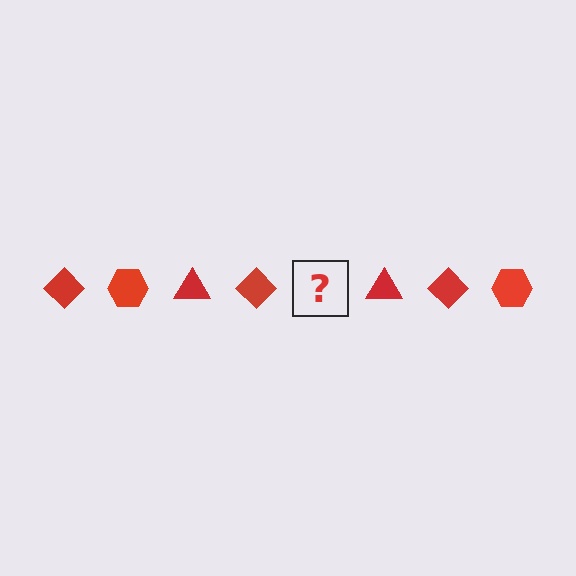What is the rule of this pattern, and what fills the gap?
The rule is that the pattern cycles through diamond, hexagon, triangle shapes in red. The gap should be filled with a red hexagon.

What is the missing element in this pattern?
The missing element is a red hexagon.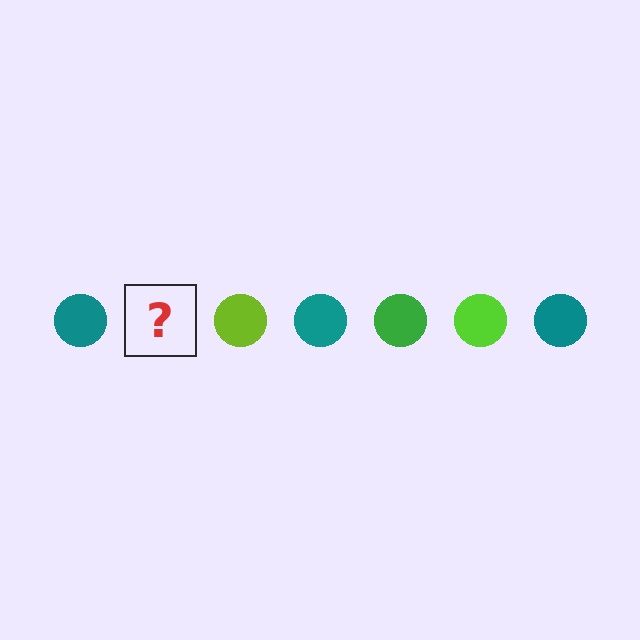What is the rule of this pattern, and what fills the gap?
The rule is that the pattern cycles through teal, green, lime circles. The gap should be filled with a green circle.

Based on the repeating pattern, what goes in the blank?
The blank should be a green circle.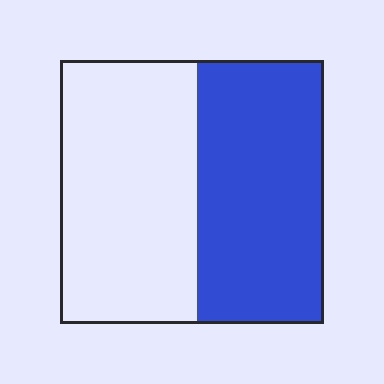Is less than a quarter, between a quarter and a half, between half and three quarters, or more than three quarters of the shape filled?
Between a quarter and a half.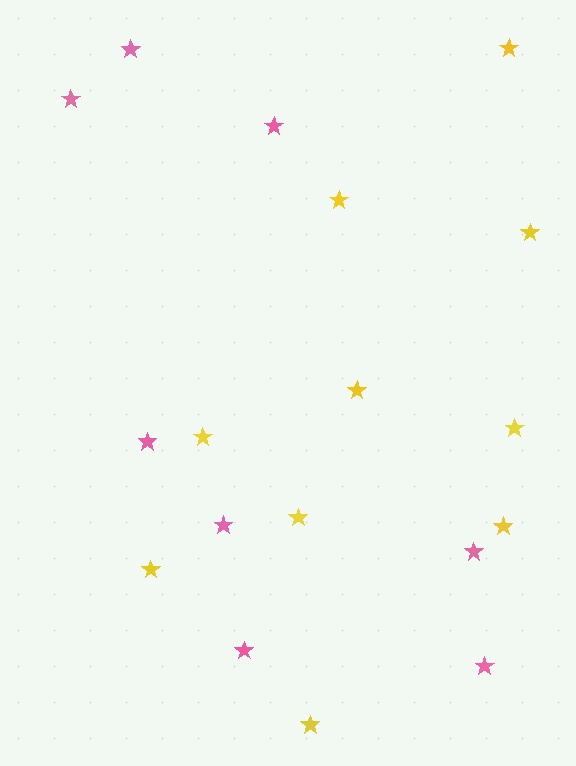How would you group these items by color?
There are 2 groups: one group of pink stars (8) and one group of yellow stars (10).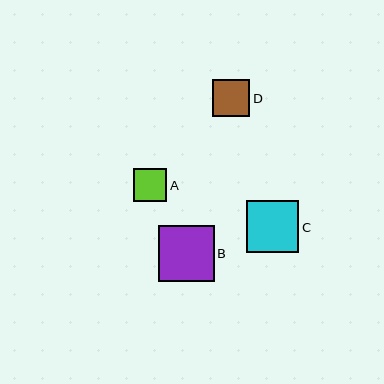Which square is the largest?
Square B is the largest with a size of approximately 56 pixels.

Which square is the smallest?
Square A is the smallest with a size of approximately 33 pixels.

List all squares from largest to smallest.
From largest to smallest: B, C, D, A.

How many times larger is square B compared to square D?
Square B is approximately 1.5 times the size of square D.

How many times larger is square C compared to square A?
Square C is approximately 1.6 times the size of square A.